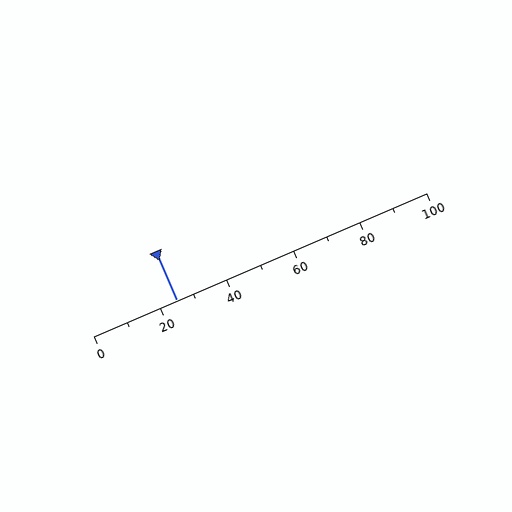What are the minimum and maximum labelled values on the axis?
The axis runs from 0 to 100.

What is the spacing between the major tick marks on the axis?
The major ticks are spaced 20 apart.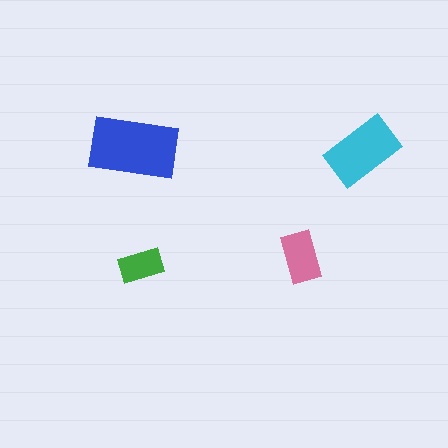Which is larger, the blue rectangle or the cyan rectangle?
The blue one.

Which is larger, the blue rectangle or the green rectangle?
The blue one.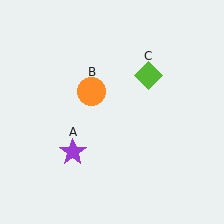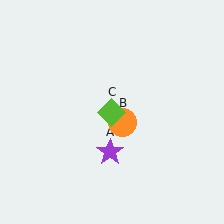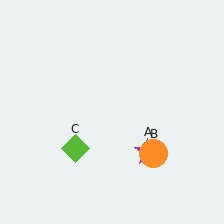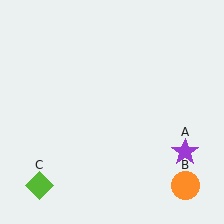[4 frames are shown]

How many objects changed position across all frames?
3 objects changed position: purple star (object A), orange circle (object B), lime diamond (object C).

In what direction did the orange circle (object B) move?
The orange circle (object B) moved down and to the right.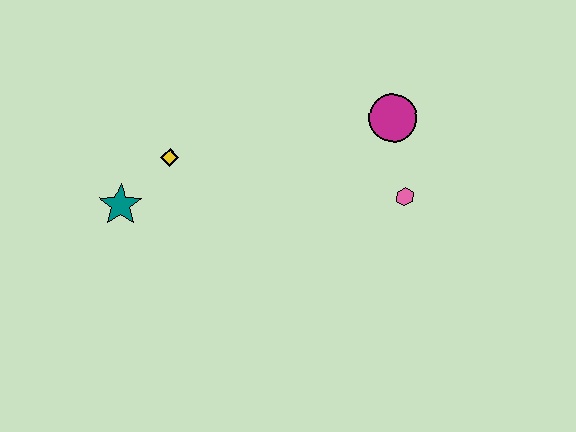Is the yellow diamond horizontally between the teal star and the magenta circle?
Yes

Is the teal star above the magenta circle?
No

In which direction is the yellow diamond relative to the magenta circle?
The yellow diamond is to the left of the magenta circle.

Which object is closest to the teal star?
The yellow diamond is closest to the teal star.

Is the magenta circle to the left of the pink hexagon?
Yes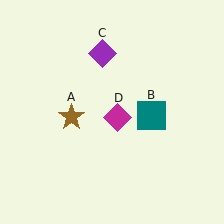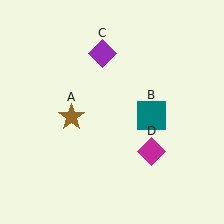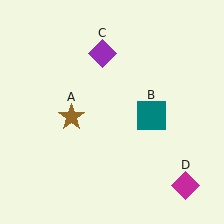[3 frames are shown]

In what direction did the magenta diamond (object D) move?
The magenta diamond (object D) moved down and to the right.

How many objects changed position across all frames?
1 object changed position: magenta diamond (object D).